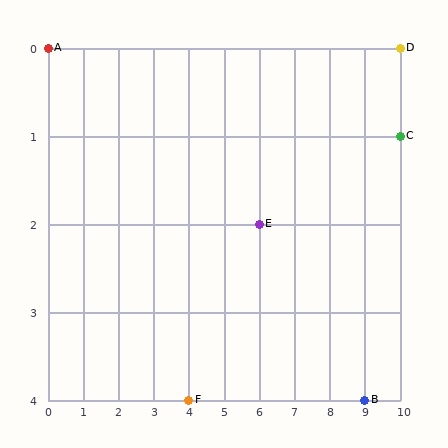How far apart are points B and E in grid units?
Points B and E are 3 columns and 2 rows apart (about 3.6 grid units diagonally).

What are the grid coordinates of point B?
Point B is at grid coordinates (9, 4).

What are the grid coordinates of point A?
Point A is at grid coordinates (0, 0).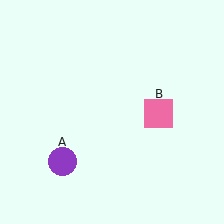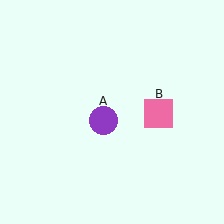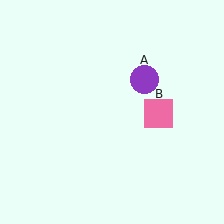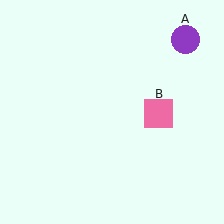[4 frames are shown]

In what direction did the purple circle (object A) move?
The purple circle (object A) moved up and to the right.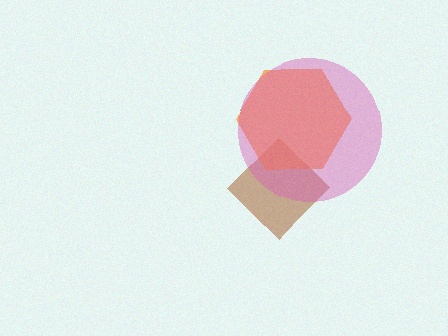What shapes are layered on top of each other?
The layered shapes are: a brown diamond, an orange hexagon, a pink circle.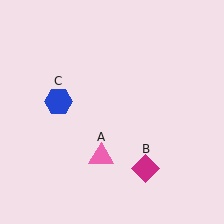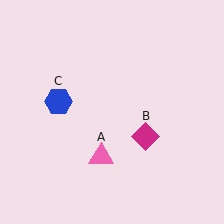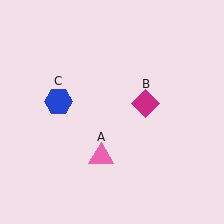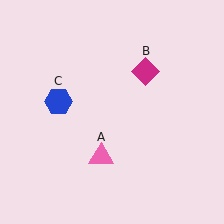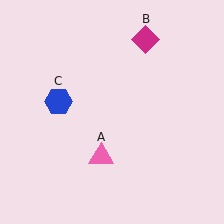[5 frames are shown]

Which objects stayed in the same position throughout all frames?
Pink triangle (object A) and blue hexagon (object C) remained stationary.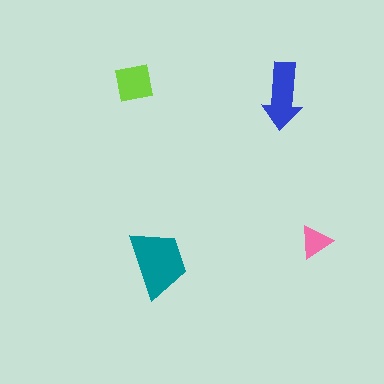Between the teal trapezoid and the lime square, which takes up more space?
The teal trapezoid.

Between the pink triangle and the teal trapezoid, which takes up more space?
The teal trapezoid.